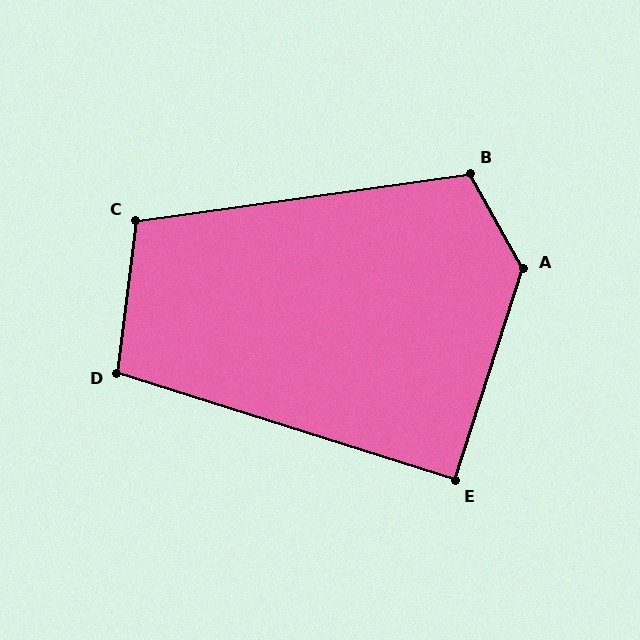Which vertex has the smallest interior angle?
E, at approximately 90 degrees.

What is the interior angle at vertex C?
Approximately 105 degrees (obtuse).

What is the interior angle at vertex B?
Approximately 111 degrees (obtuse).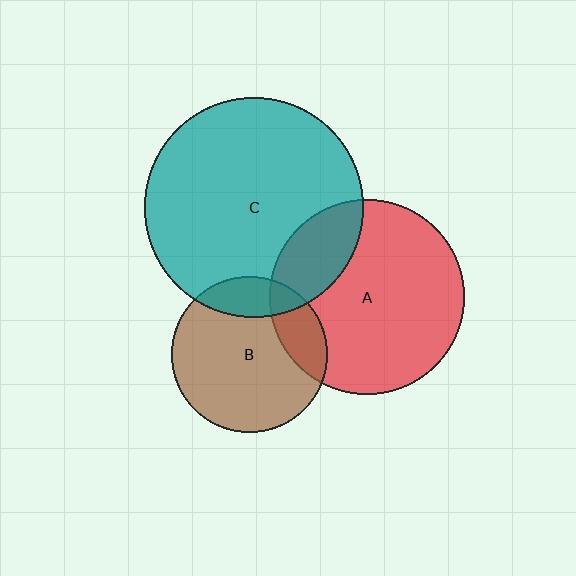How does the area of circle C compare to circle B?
Approximately 2.0 times.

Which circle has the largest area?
Circle C (teal).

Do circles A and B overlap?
Yes.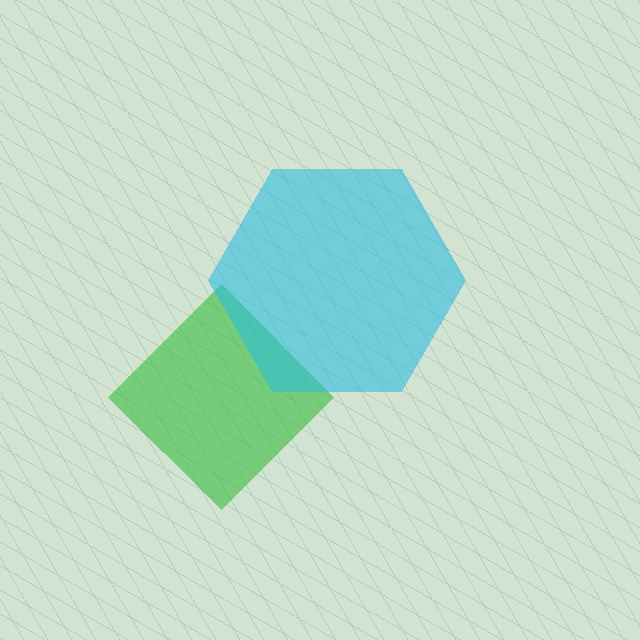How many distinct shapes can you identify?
There are 2 distinct shapes: a green diamond, a cyan hexagon.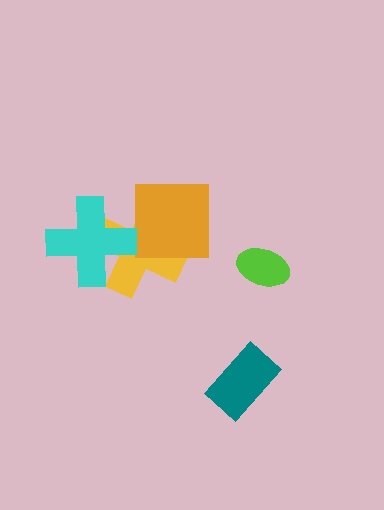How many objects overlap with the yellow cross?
2 objects overlap with the yellow cross.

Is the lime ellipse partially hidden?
No, no other shape covers it.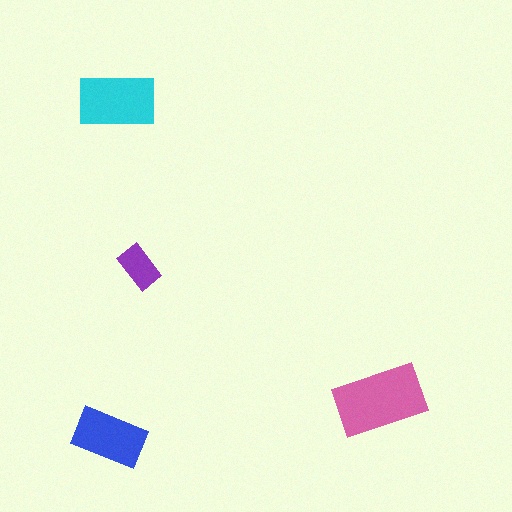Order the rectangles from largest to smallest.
the pink one, the cyan one, the blue one, the purple one.